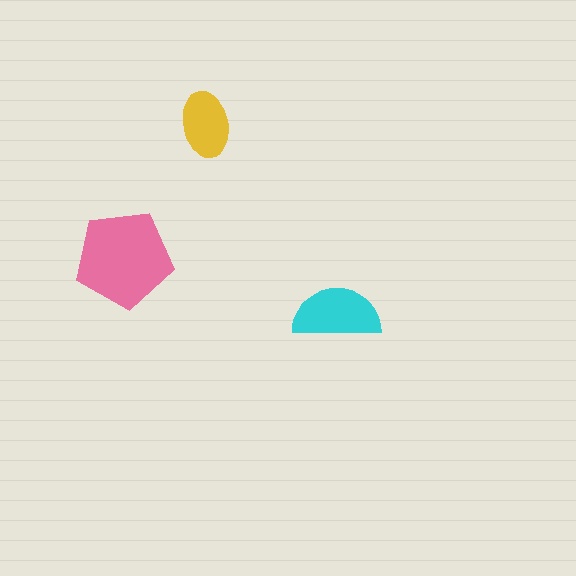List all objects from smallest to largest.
The yellow ellipse, the cyan semicircle, the pink pentagon.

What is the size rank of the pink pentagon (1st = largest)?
1st.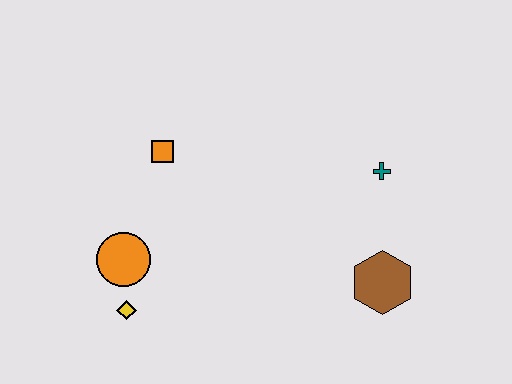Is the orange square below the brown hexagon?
No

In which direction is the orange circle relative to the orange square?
The orange circle is below the orange square.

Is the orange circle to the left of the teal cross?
Yes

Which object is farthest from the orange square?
The brown hexagon is farthest from the orange square.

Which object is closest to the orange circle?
The yellow diamond is closest to the orange circle.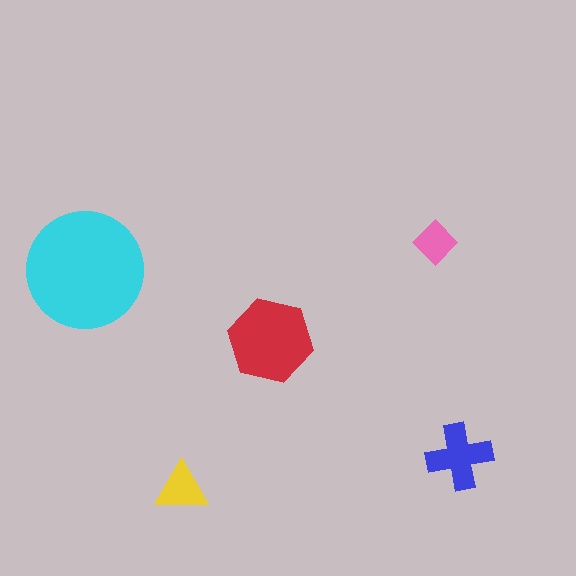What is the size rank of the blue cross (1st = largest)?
3rd.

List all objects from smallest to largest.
The pink diamond, the yellow triangle, the blue cross, the red hexagon, the cyan circle.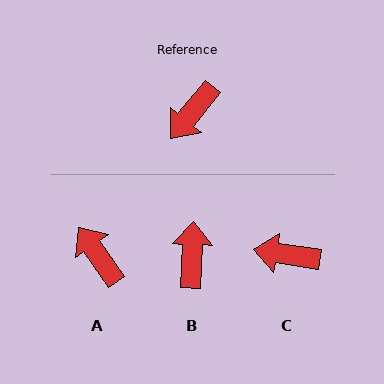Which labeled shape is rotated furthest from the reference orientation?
B, about 143 degrees away.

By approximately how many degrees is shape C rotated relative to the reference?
Approximately 60 degrees clockwise.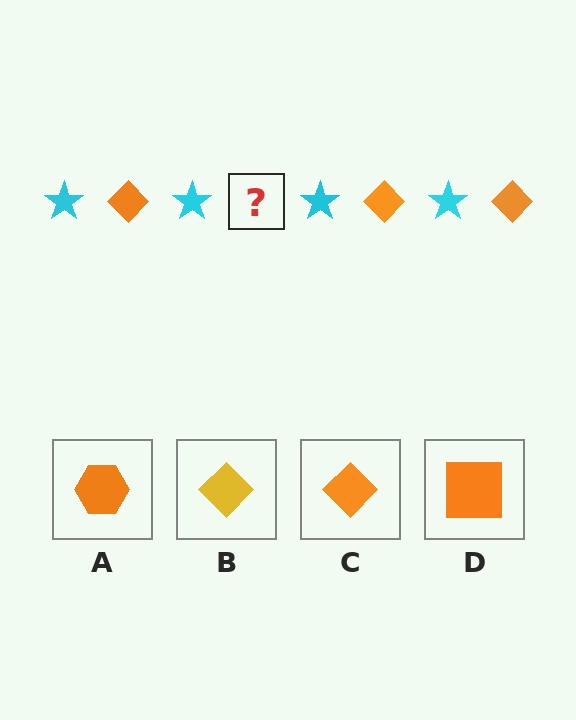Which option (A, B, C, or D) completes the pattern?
C.